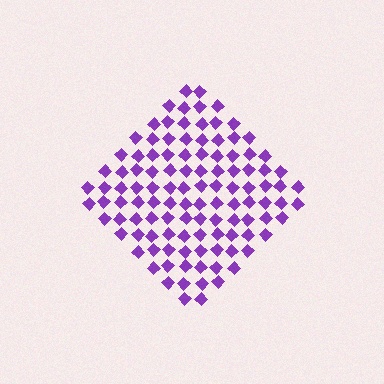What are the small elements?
The small elements are diamonds.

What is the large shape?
The large shape is a diamond.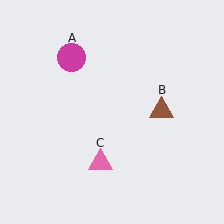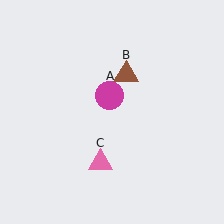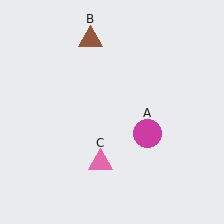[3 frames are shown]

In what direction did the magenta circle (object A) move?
The magenta circle (object A) moved down and to the right.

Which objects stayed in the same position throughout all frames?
Pink triangle (object C) remained stationary.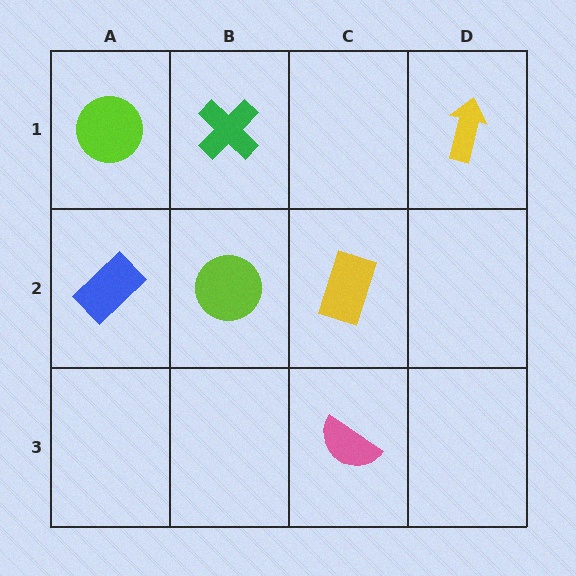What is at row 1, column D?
A yellow arrow.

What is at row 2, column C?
A yellow rectangle.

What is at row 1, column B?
A green cross.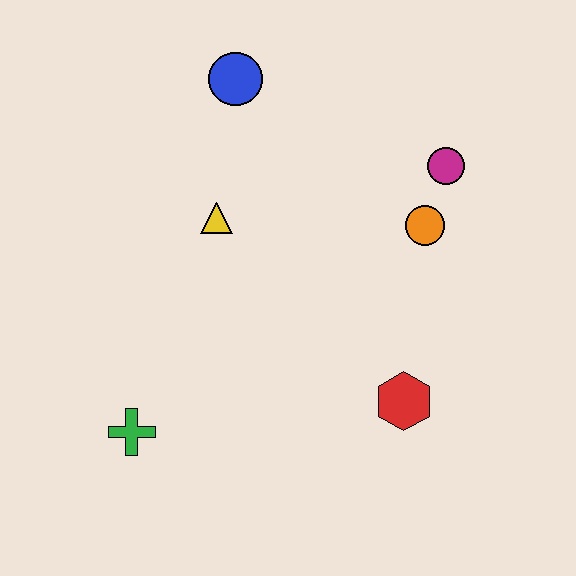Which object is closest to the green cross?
The yellow triangle is closest to the green cross.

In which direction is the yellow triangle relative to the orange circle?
The yellow triangle is to the left of the orange circle.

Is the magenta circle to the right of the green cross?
Yes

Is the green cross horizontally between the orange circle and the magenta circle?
No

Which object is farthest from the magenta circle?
The green cross is farthest from the magenta circle.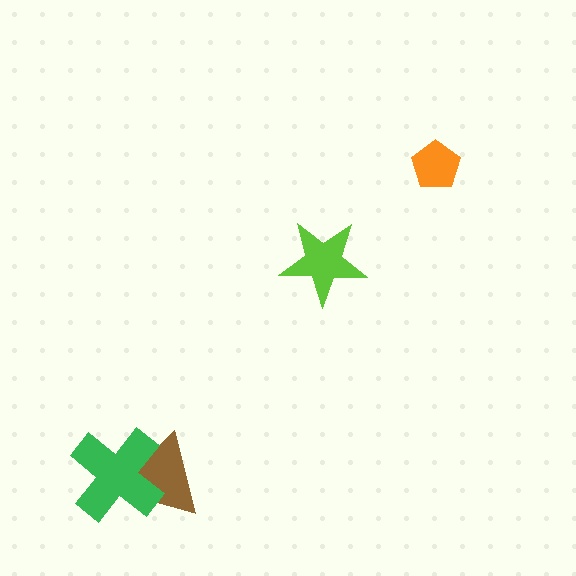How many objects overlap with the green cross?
1 object overlaps with the green cross.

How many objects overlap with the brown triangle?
1 object overlaps with the brown triangle.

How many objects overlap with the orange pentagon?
0 objects overlap with the orange pentagon.